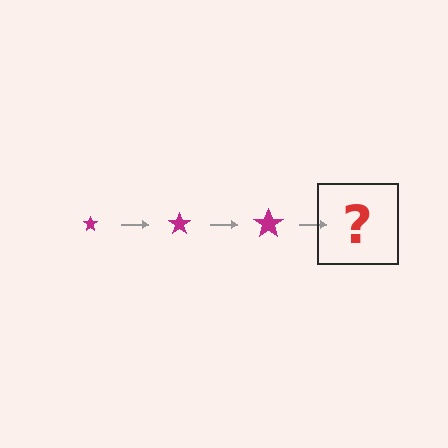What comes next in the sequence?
The next element should be a magenta star, larger than the previous one.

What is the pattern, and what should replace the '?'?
The pattern is that the star gets progressively larger each step. The '?' should be a magenta star, larger than the previous one.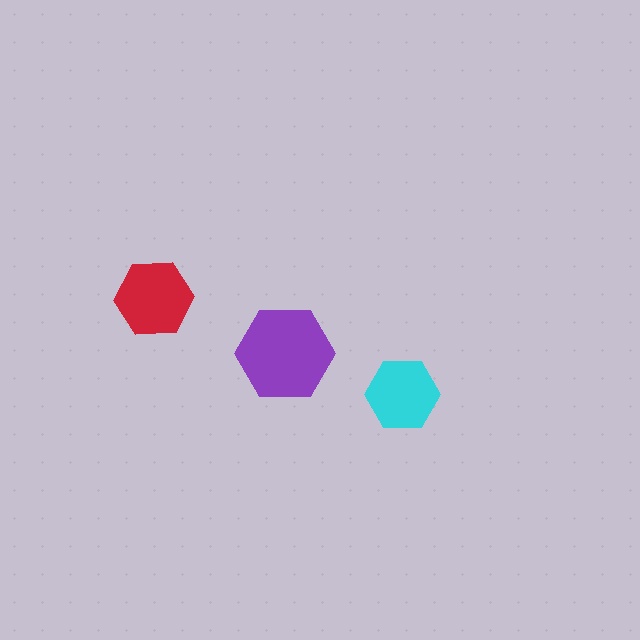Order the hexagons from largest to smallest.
the purple one, the red one, the cyan one.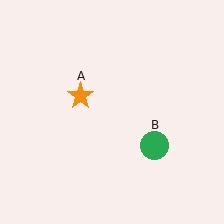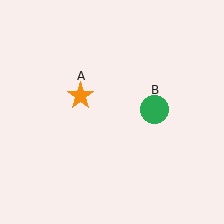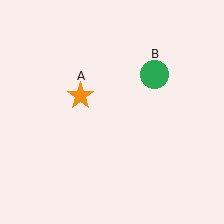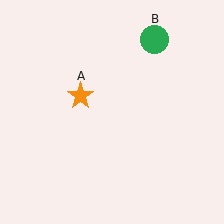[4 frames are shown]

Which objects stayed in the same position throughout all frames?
Orange star (object A) remained stationary.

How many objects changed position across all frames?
1 object changed position: green circle (object B).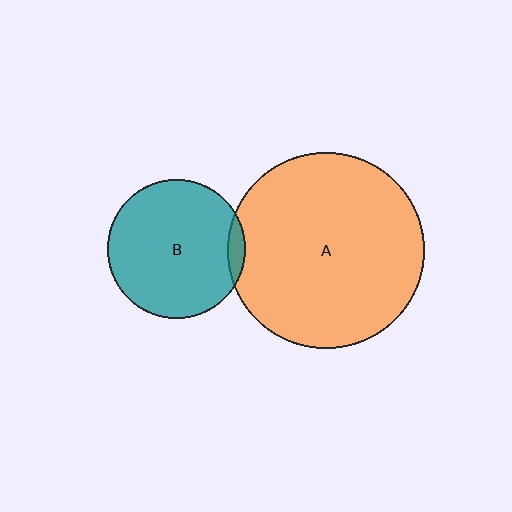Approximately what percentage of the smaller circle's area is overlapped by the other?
Approximately 5%.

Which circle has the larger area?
Circle A (orange).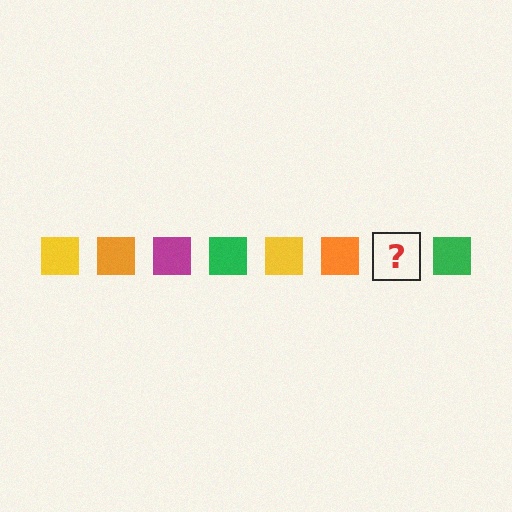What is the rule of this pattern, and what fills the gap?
The rule is that the pattern cycles through yellow, orange, magenta, green squares. The gap should be filled with a magenta square.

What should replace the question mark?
The question mark should be replaced with a magenta square.